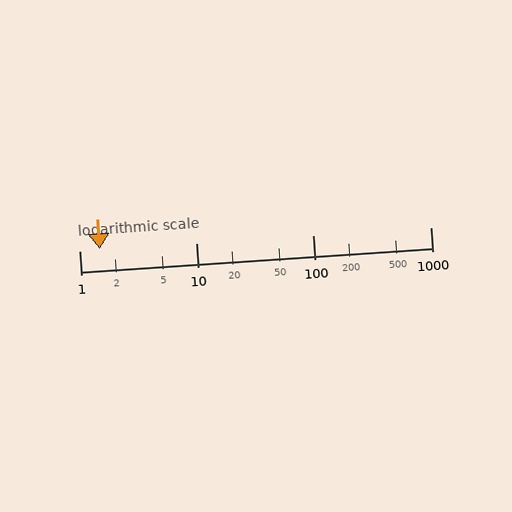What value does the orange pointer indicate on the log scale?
The pointer indicates approximately 1.5.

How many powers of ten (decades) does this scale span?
The scale spans 3 decades, from 1 to 1000.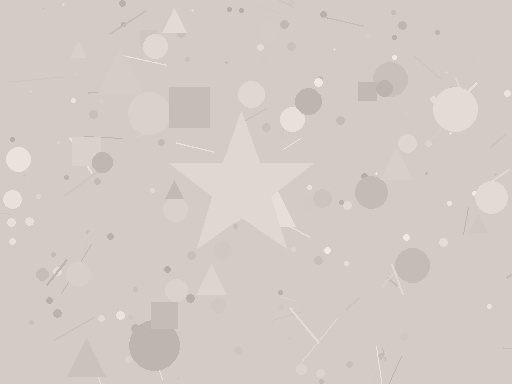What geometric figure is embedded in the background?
A star is embedded in the background.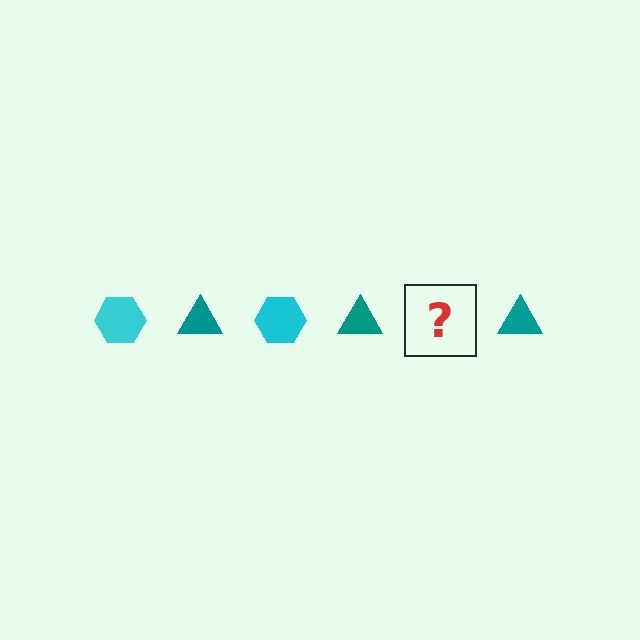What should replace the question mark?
The question mark should be replaced with a cyan hexagon.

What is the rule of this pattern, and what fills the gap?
The rule is that the pattern alternates between cyan hexagon and teal triangle. The gap should be filled with a cyan hexagon.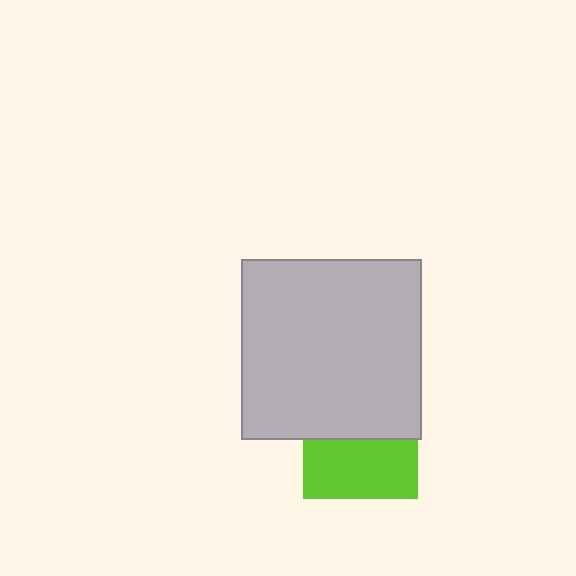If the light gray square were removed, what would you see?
You would see the complete lime square.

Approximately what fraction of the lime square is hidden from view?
Roughly 48% of the lime square is hidden behind the light gray square.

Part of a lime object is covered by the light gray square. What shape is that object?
It is a square.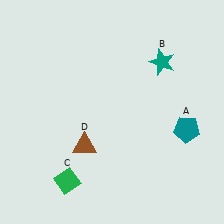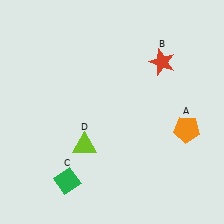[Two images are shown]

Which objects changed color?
A changed from teal to orange. B changed from teal to red. D changed from brown to lime.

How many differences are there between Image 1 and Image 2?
There are 3 differences between the two images.